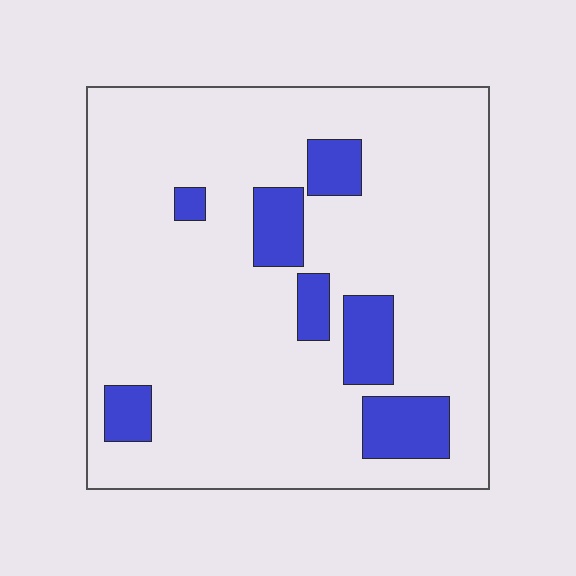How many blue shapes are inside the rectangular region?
7.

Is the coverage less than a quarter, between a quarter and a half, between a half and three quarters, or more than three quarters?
Less than a quarter.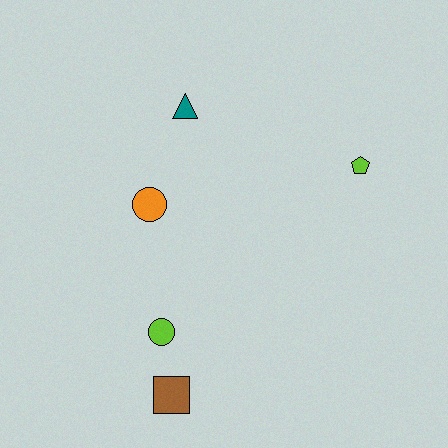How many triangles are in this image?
There is 1 triangle.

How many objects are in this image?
There are 5 objects.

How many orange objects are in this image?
There is 1 orange object.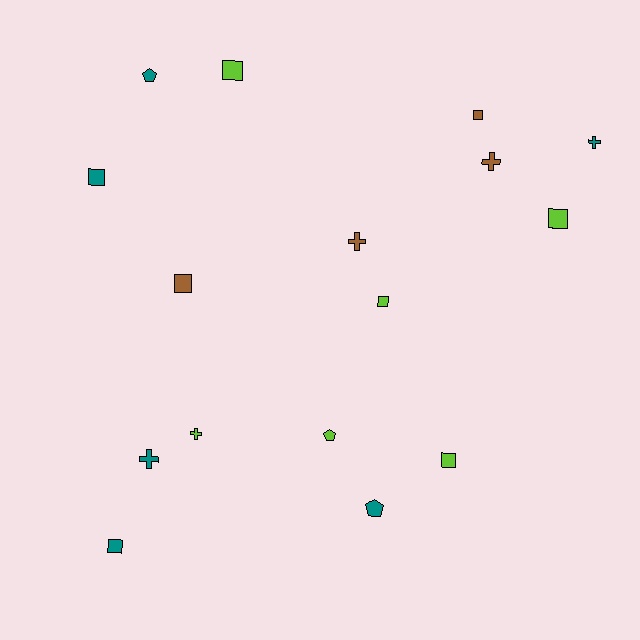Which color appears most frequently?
Teal, with 6 objects.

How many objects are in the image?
There are 16 objects.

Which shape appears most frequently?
Square, with 8 objects.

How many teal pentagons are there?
There are 2 teal pentagons.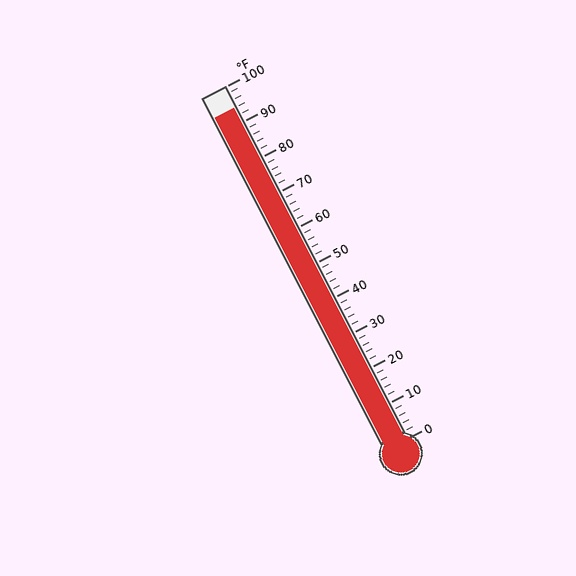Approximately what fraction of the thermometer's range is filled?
The thermometer is filled to approximately 95% of its range.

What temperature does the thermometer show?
The thermometer shows approximately 94°F.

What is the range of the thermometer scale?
The thermometer scale ranges from 0°F to 100°F.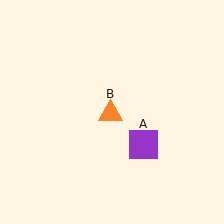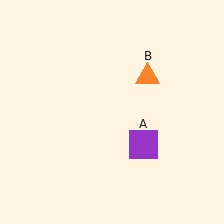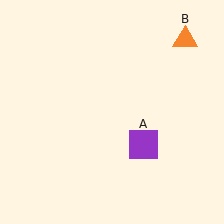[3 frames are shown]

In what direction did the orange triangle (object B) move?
The orange triangle (object B) moved up and to the right.